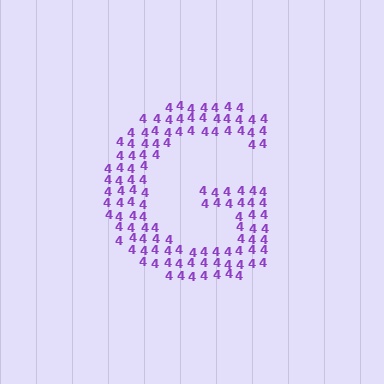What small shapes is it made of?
It is made of small digit 4's.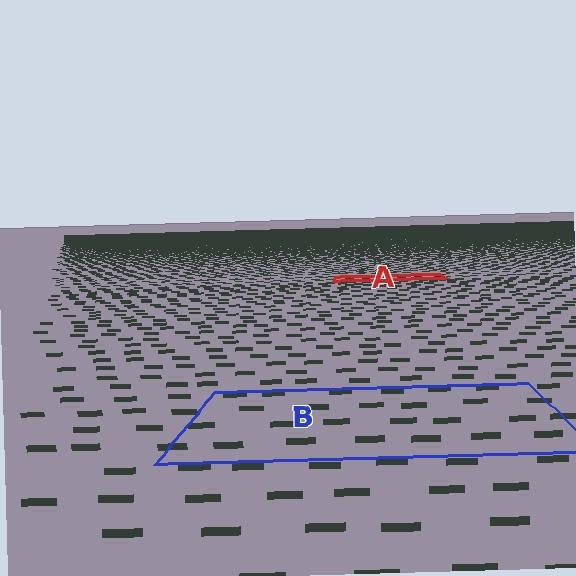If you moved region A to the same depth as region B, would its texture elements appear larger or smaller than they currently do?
They would appear larger. At a closer depth, the same texture elements are projected at a bigger on-screen size.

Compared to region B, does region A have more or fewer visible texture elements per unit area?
Region A has more texture elements per unit area — they are packed more densely because it is farther away.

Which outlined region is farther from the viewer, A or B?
Region A is farther from the viewer — the texture elements inside it appear smaller and more densely packed.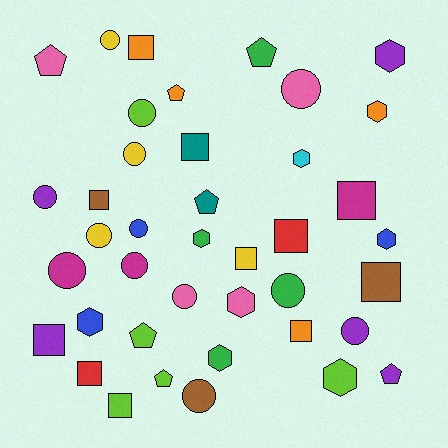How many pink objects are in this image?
There are 4 pink objects.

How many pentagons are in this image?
There are 7 pentagons.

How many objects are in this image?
There are 40 objects.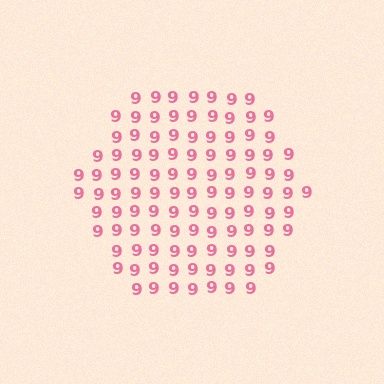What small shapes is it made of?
It is made of small digit 9's.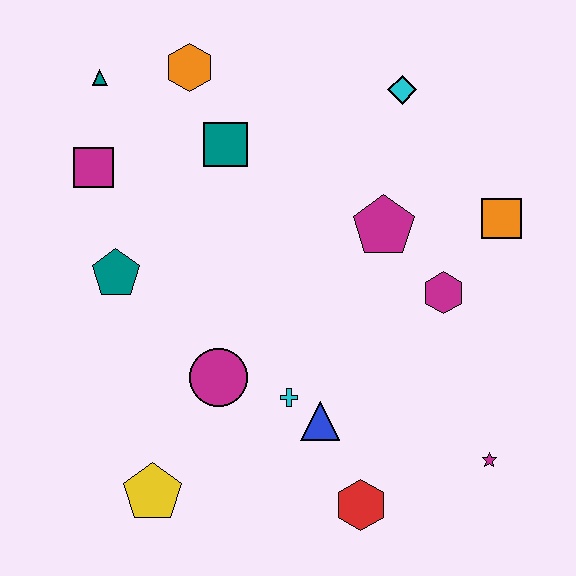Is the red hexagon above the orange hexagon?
No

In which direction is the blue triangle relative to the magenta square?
The blue triangle is below the magenta square.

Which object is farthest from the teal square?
The magenta star is farthest from the teal square.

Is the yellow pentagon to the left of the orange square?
Yes